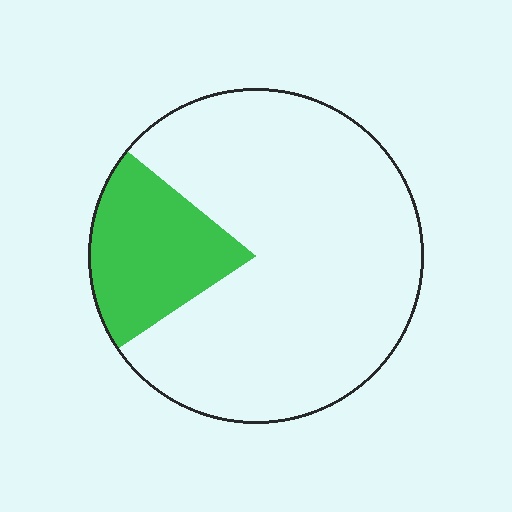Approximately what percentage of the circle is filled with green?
Approximately 20%.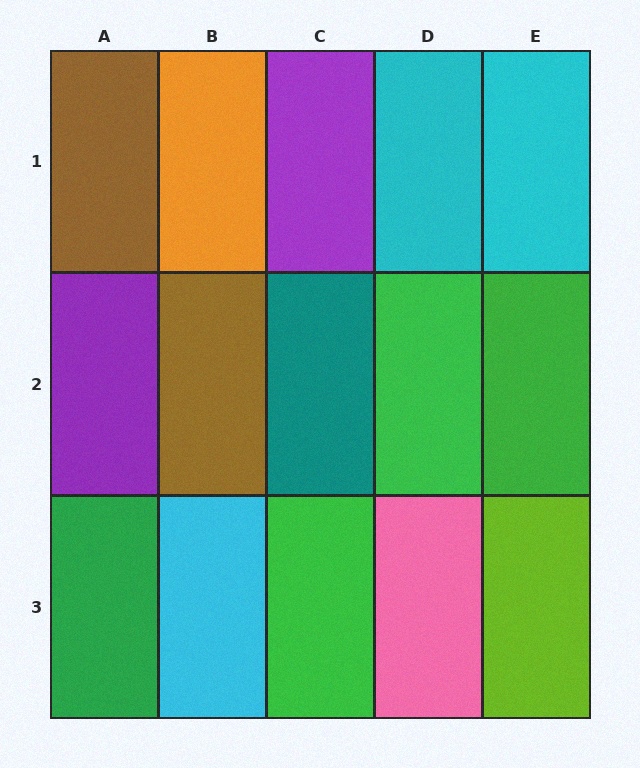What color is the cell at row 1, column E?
Cyan.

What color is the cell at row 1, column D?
Cyan.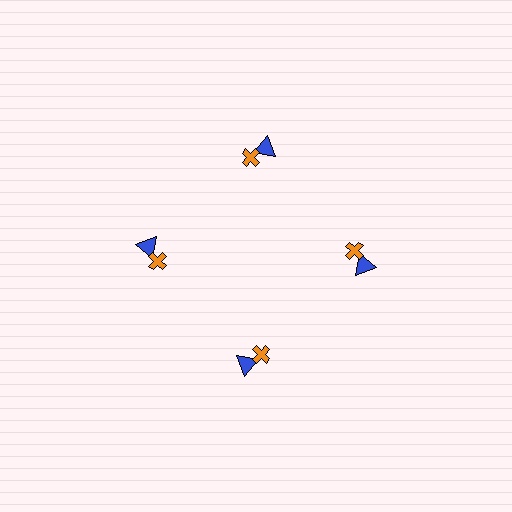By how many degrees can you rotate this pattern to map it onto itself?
The pattern maps onto itself every 90 degrees of rotation.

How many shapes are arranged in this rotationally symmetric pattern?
There are 8 shapes, arranged in 4 groups of 2.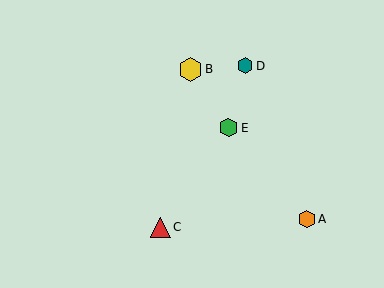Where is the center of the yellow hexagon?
The center of the yellow hexagon is at (191, 69).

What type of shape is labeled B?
Shape B is a yellow hexagon.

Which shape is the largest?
The yellow hexagon (labeled B) is the largest.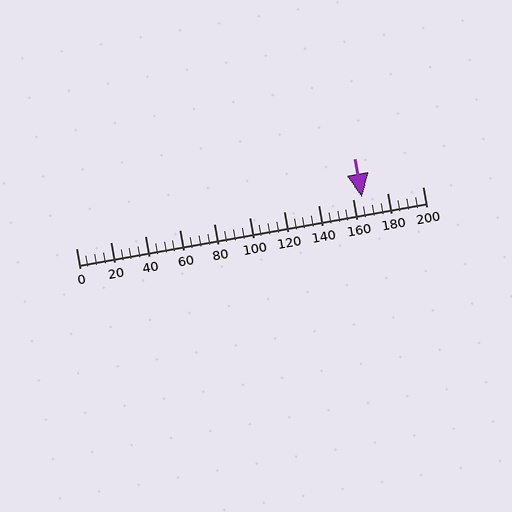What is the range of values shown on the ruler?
The ruler shows values from 0 to 200.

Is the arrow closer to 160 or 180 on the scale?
The arrow is closer to 160.